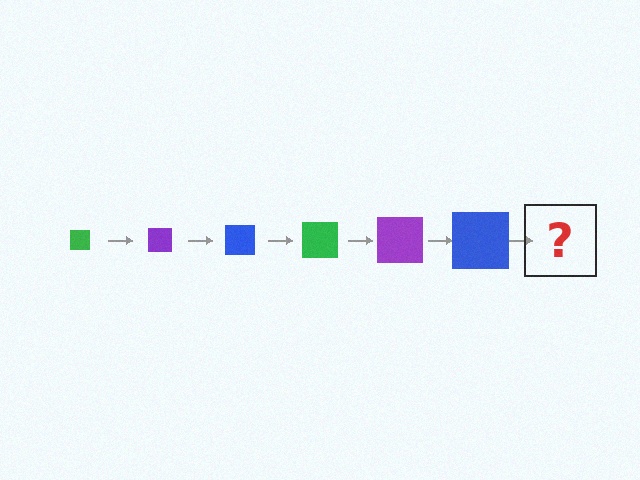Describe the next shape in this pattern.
It should be a green square, larger than the previous one.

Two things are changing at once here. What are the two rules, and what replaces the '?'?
The two rules are that the square grows larger each step and the color cycles through green, purple, and blue. The '?' should be a green square, larger than the previous one.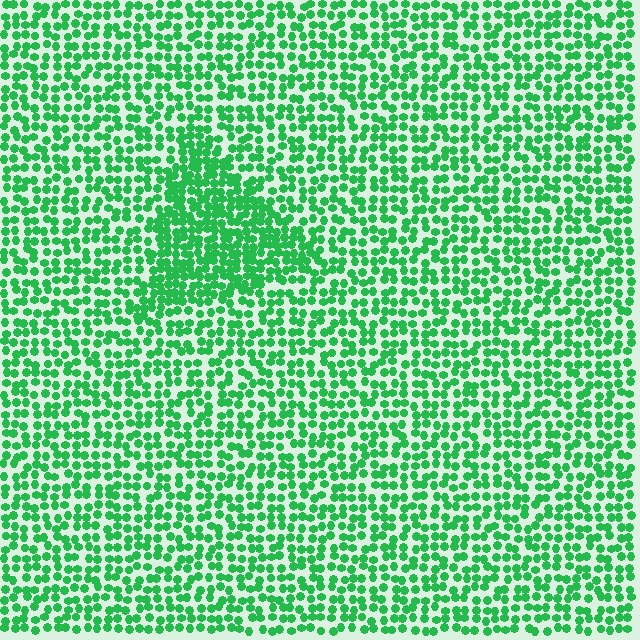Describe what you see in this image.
The image contains small green elements arranged at two different densities. A triangle-shaped region is visible where the elements are more densely packed than the surrounding area.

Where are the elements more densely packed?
The elements are more densely packed inside the triangle boundary.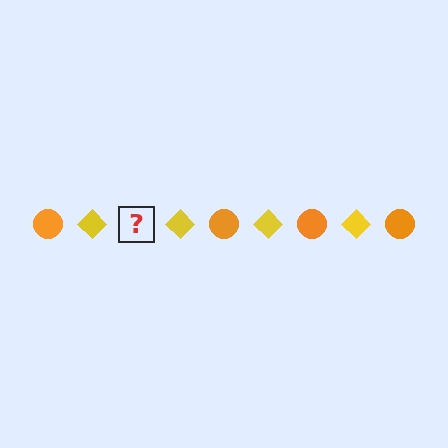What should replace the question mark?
The question mark should be replaced with an orange circle.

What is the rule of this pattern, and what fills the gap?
The rule is that the pattern alternates between orange circle and yellow diamond. The gap should be filled with an orange circle.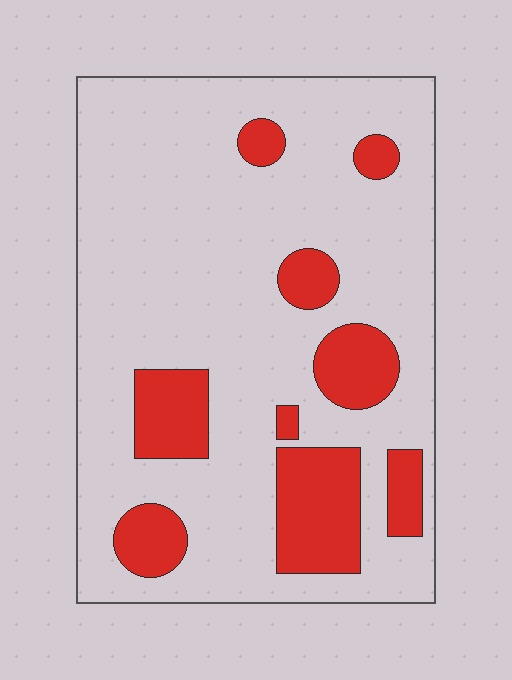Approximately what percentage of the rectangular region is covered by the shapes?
Approximately 20%.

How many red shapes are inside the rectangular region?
9.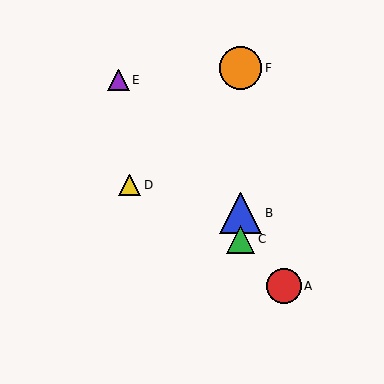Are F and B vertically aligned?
Yes, both are at x≈241.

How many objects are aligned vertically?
3 objects (B, C, F) are aligned vertically.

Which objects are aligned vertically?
Objects B, C, F are aligned vertically.